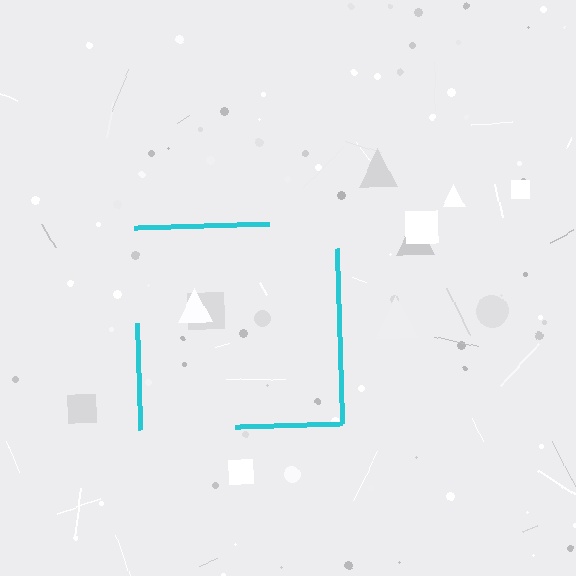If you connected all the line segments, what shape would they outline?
They would outline a square.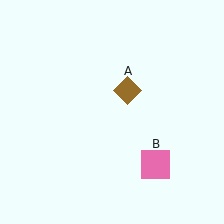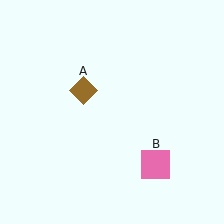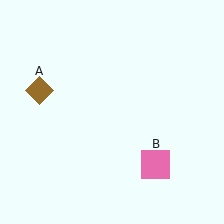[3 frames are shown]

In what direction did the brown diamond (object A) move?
The brown diamond (object A) moved left.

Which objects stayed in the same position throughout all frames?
Pink square (object B) remained stationary.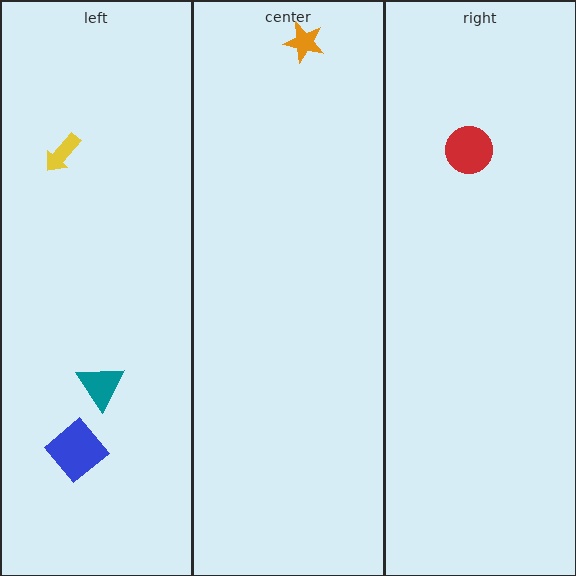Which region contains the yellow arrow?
The left region.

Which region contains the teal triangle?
The left region.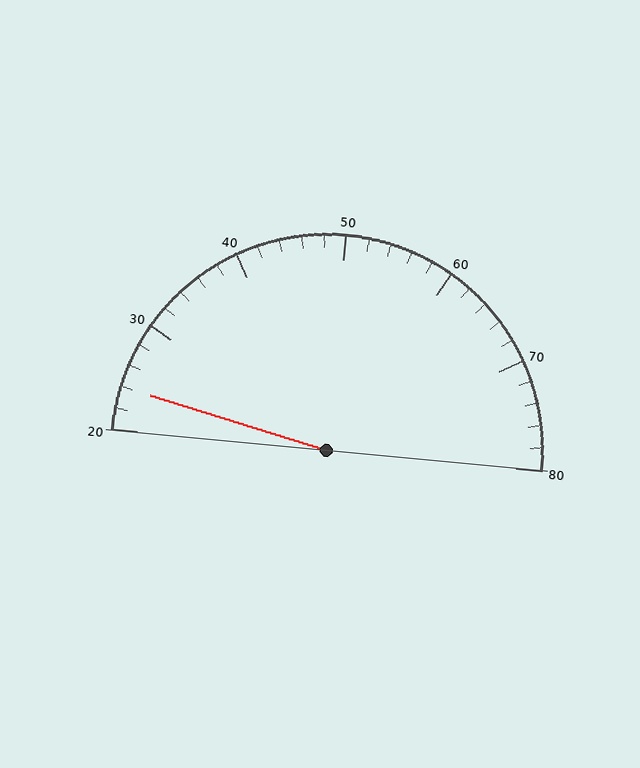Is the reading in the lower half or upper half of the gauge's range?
The reading is in the lower half of the range (20 to 80).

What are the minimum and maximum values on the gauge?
The gauge ranges from 20 to 80.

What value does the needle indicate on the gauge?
The needle indicates approximately 24.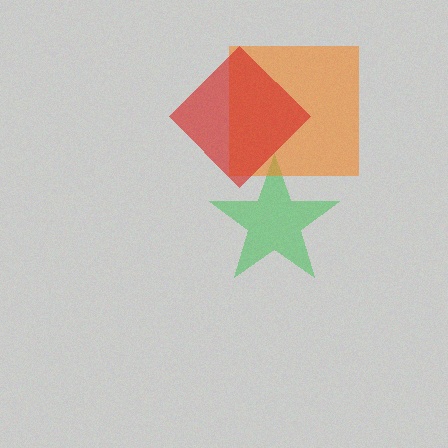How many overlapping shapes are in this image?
There are 3 overlapping shapes in the image.